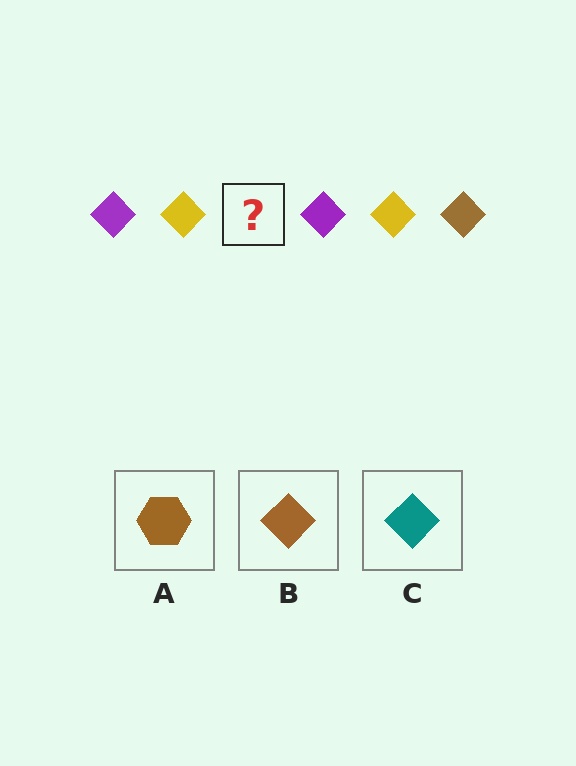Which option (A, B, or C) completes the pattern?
B.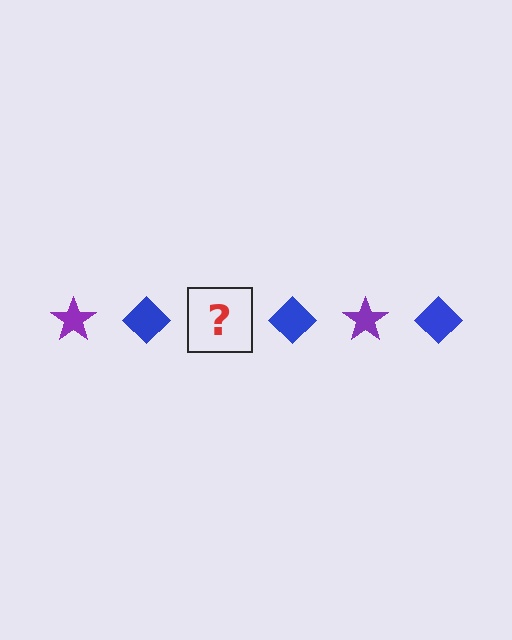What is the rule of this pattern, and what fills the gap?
The rule is that the pattern alternates between purple star and blue diamond. The gap should be filled with a purple star.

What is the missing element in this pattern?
The missing element is a purple star.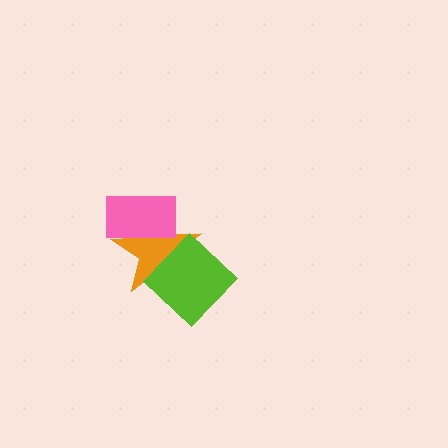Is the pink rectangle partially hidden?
No, no other shape covers it.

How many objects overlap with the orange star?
2 objects overlap with the orange star.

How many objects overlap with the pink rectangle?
1 object overlaps with the pink rectangle.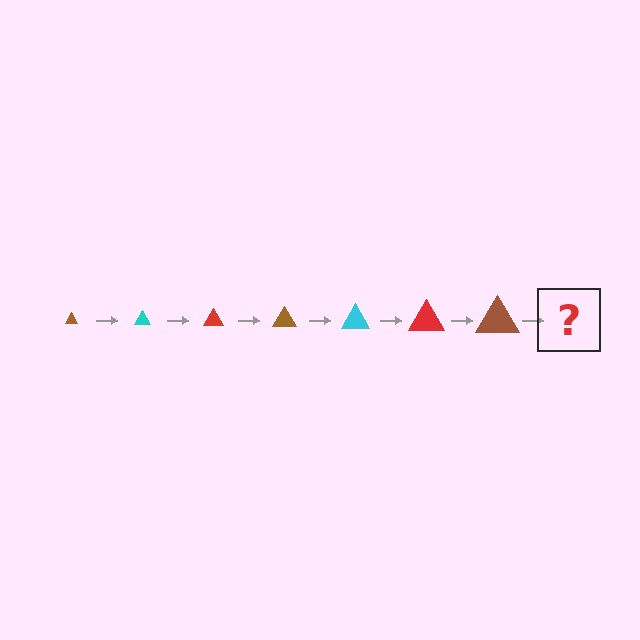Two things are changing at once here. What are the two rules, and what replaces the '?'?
The two rules are that the triangle grows larger each step and the color cycles through brown, cyan, and red. The '?' should be a cyan triangle, larger than the previous one.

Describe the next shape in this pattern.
It should be a cyan triangle, larger than the previous one.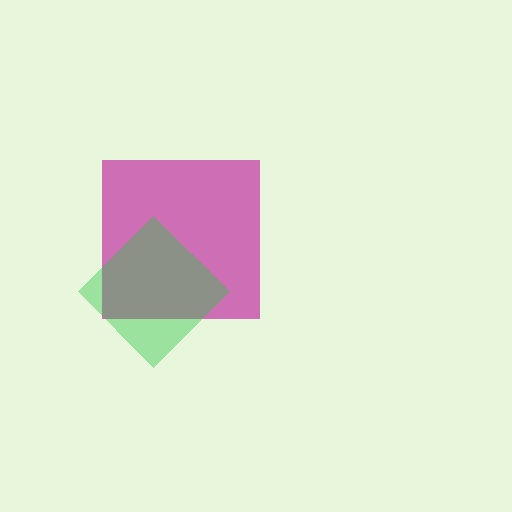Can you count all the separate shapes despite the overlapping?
Yes, there are 2 separate shapes.